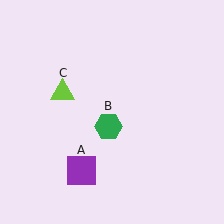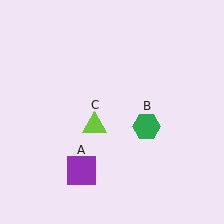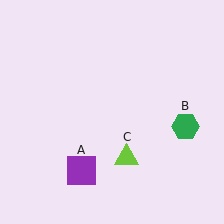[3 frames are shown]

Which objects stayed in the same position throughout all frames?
Purple square (object A) remained stationary.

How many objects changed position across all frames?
2 objects changed position: green hexagon (object B), lime triangle (object C).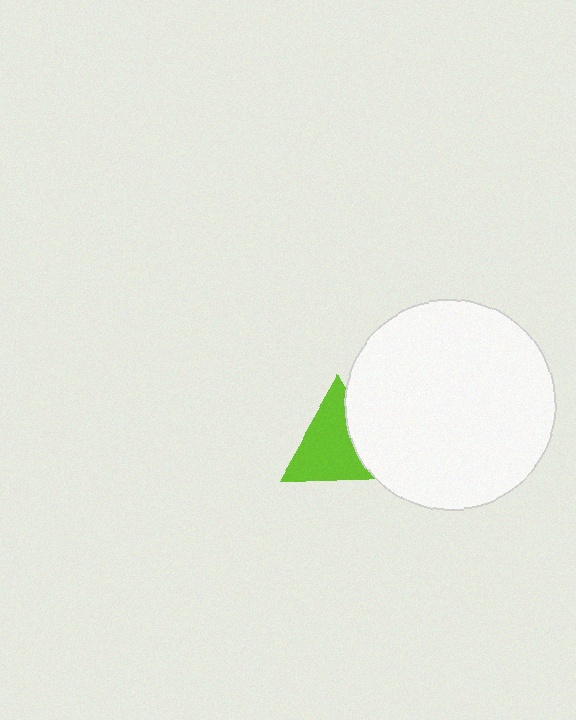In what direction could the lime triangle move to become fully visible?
The lime triangle could move left. That would shift it out from behind the white circle entirely.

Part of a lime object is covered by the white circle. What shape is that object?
It is a triangle.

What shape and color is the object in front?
The object in front is a white circle.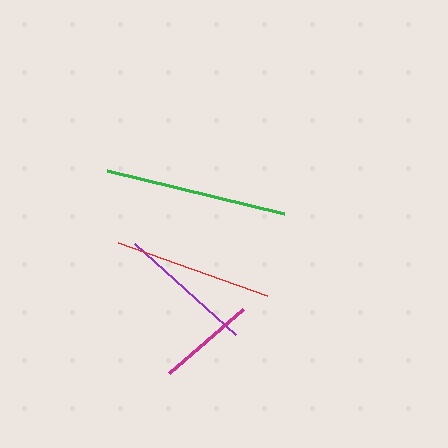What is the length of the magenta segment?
The magenta segment is approximately 98 pixels long.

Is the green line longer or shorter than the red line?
The green line is longer than the red line.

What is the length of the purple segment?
The purple segment is approximately 137 pixels long.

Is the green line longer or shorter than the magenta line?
The green line is longer than the magenta line.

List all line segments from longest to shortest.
From longest to shortest: green, red, purple, magenta.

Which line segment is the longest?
The green line is the longest at approximately 182 pixels.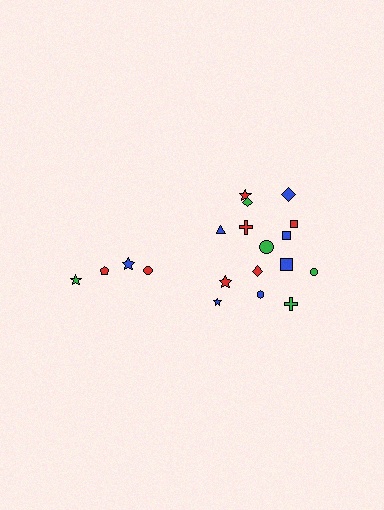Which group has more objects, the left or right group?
The right group.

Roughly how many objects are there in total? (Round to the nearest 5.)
Roughly 20 objects in total.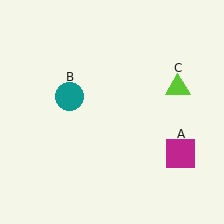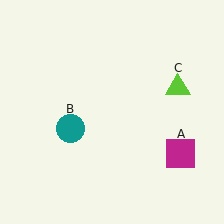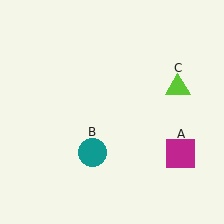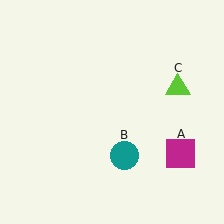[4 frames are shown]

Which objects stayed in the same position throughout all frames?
Magenta square (object A) and lime triangle (object C) remained stationary.